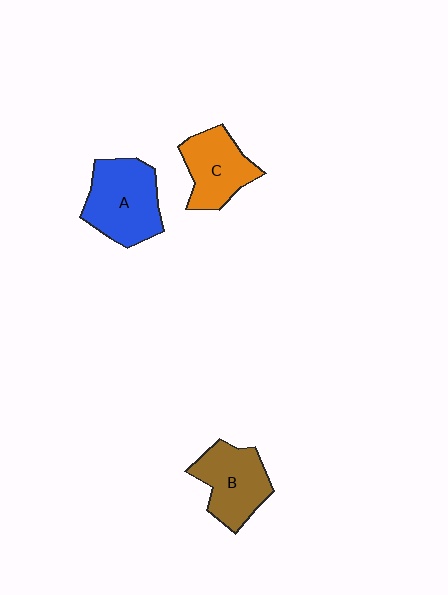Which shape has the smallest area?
Shape C (orange).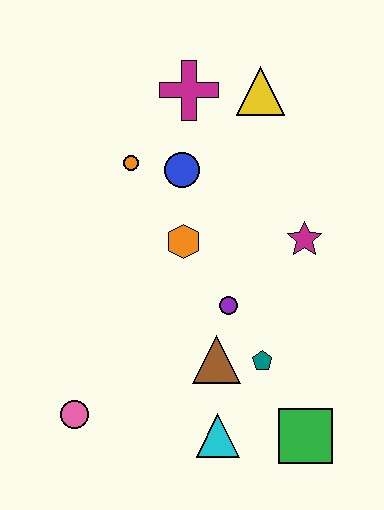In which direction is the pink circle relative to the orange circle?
The pink circle is below the orange circle.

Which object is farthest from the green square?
The magenta cross is farthest from the green square.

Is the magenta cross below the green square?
No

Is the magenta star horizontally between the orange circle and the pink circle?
No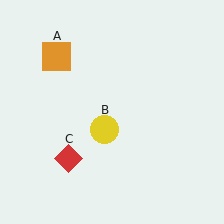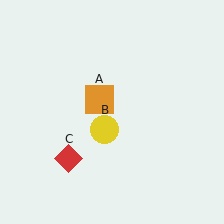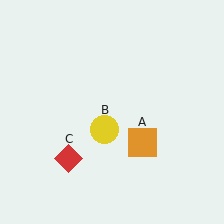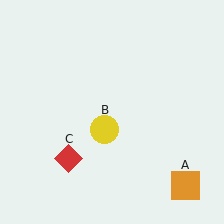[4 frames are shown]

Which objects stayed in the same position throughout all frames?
Yellow circle (object B) and red diamond (object C) remained stationary.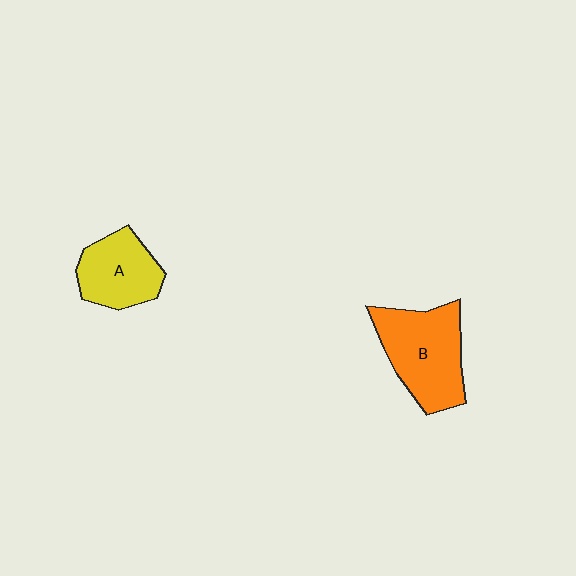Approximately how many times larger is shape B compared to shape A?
Approximately 1.4 times.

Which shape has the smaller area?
Shape A (yellow).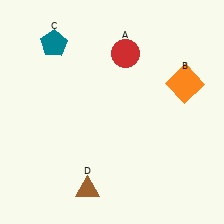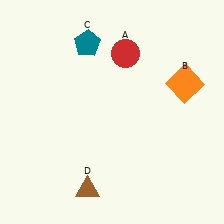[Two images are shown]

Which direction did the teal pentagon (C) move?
The teal pentagon (C) moved right.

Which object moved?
The teal pentagon (C) moved right.